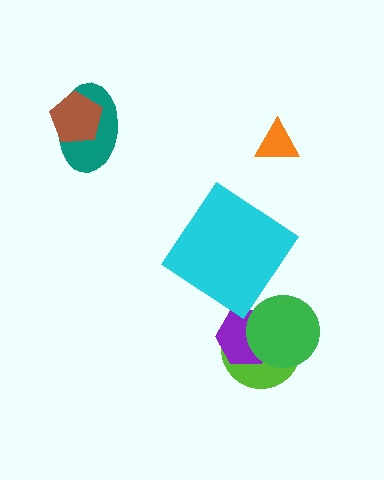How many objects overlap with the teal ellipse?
1 object overlaps with the teal ellipse.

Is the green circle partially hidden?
No, no other shape covers it.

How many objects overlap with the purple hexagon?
2 objects overlap with the purple hexagon.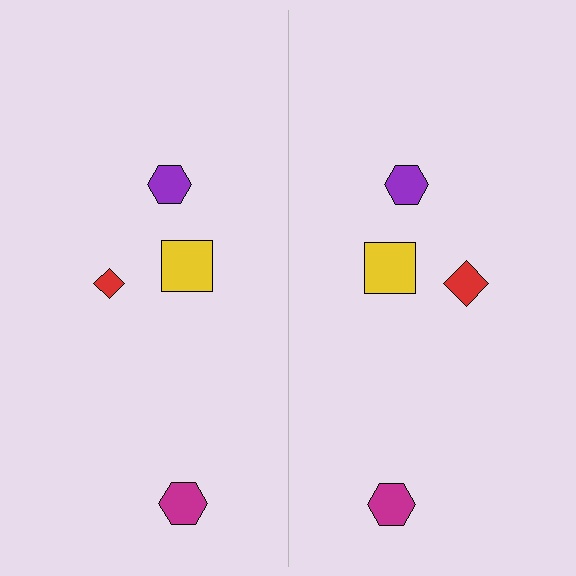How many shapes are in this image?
There are 8 shapes in this image.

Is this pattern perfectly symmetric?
No, the pattern is not perfectly symmetric. The red diamond on the right side has a different size than its mirror counterpart.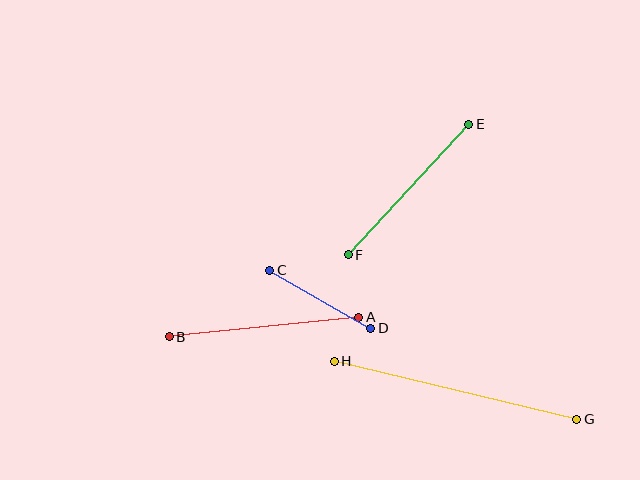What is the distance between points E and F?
The distance is approximately 178 pixels.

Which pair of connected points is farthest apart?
Points G and H are farthest apart.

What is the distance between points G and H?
The distance is approximately 249 pixels.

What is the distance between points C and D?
The distance is approximately 116 pixels.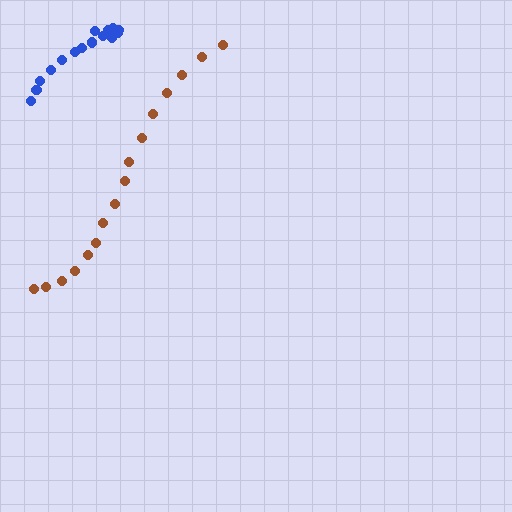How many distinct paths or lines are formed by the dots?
There are 2 distinct paths.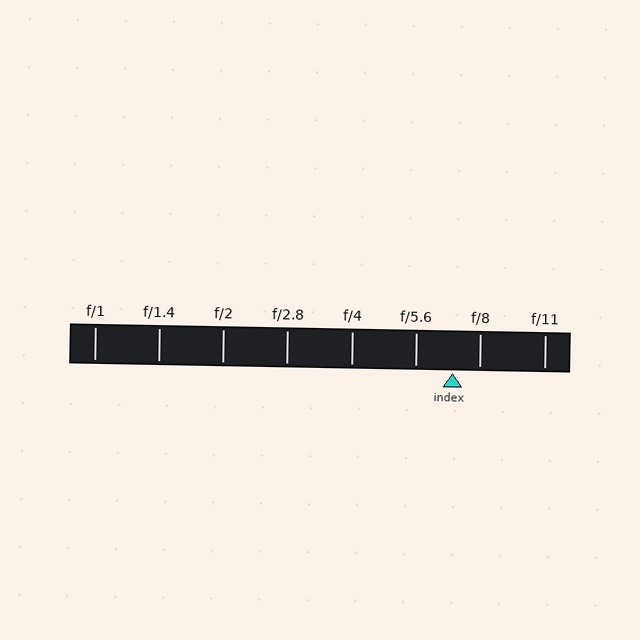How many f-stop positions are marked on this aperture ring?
There are 8 f-stop positions marked.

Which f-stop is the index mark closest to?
The index mark is closest to f/8.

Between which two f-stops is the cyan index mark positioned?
The index mark is between f/5.6 and f/8.